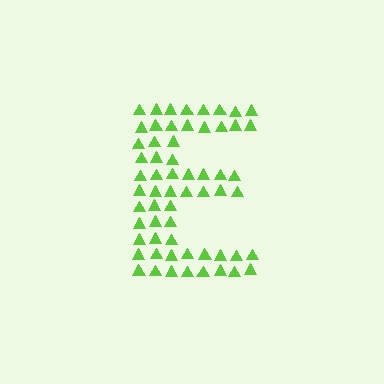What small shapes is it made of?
It is made of small triangles.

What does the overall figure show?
The overall figure shows the letter E.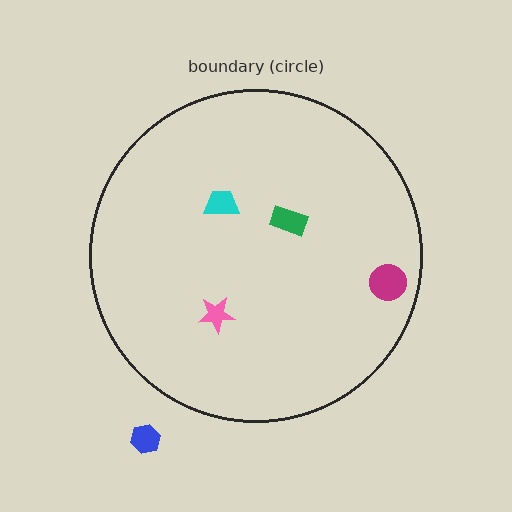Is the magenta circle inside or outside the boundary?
Inside.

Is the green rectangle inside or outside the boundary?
Inside.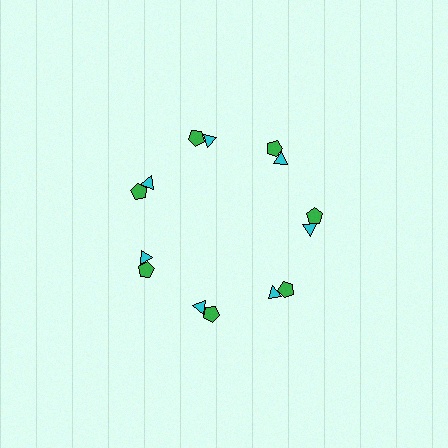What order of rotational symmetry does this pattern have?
This pattern has 7-fold rotational symmetry.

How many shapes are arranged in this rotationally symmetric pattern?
There are 14 shapes, arranged in 7 groups of 2.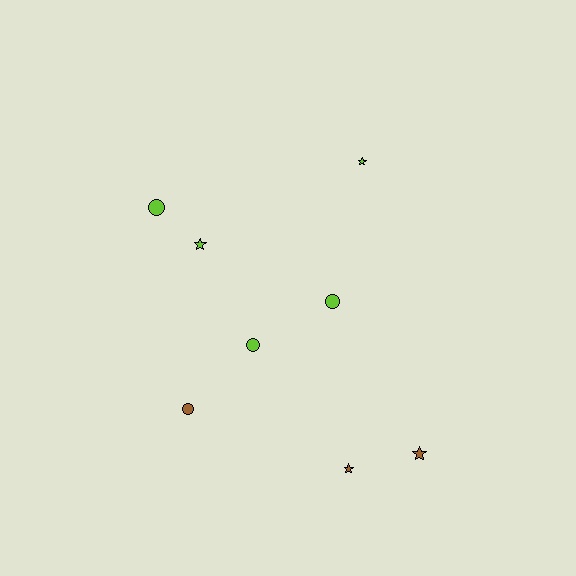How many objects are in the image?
There are 8 objects.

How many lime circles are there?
There are 3 lime circles.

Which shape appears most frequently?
Circle, with 4 objects.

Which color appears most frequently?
Lime, with 5 objects.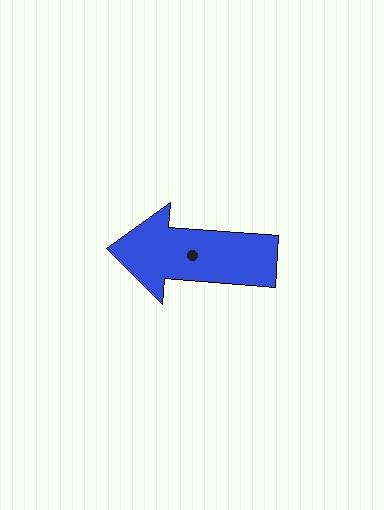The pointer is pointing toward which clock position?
Roughly 9 o'clock.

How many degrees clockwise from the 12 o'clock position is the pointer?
Approximately 274 degrees.